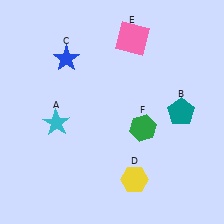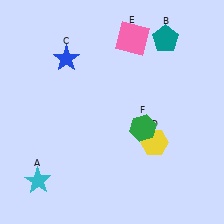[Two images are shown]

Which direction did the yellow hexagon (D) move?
The yellow hexagon (D) moved up.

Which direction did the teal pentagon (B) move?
The teal pentagon (B) moved up.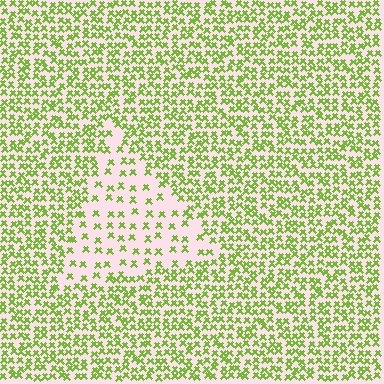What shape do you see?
I see a triangle.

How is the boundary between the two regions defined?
The boundary is defined by a change in element density (approximately 2.5x ratio). All elements are the same color, size, and shape.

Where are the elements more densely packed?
The elements are more densely packed outside the triangle boundary.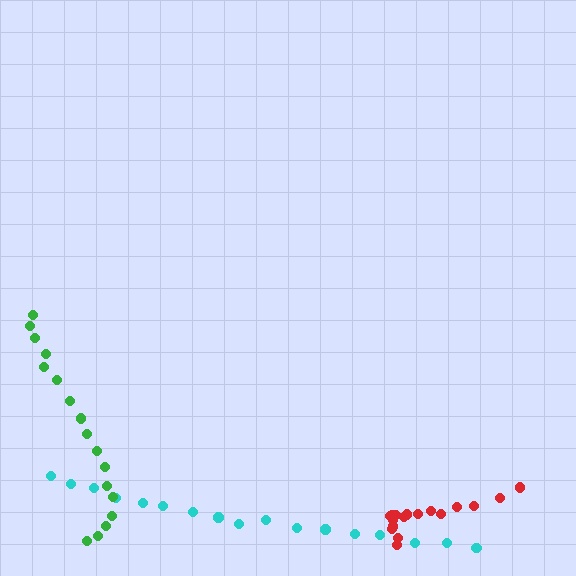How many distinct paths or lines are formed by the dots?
There are 3 distinct paths.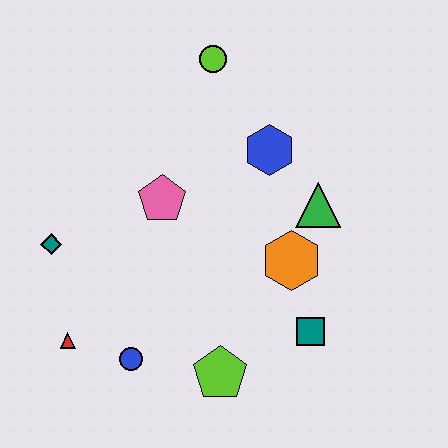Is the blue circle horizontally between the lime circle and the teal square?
No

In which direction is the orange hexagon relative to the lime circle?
The orange hexagon is below the lime circle.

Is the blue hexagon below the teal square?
No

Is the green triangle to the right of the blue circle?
Yes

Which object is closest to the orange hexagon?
The green triangle is closest to the orange hexagon.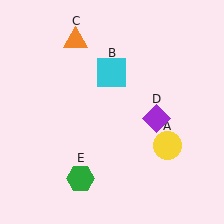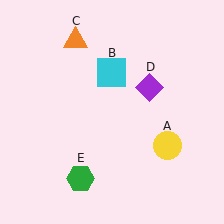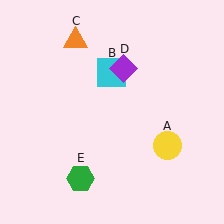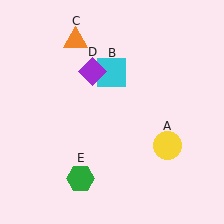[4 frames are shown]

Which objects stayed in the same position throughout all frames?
Yellow circle (object A) and cyan square (object B) and orange triangle (object C) and green hexagon (object E) remained stationary.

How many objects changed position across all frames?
1 object changed position: purple diamond (object D).